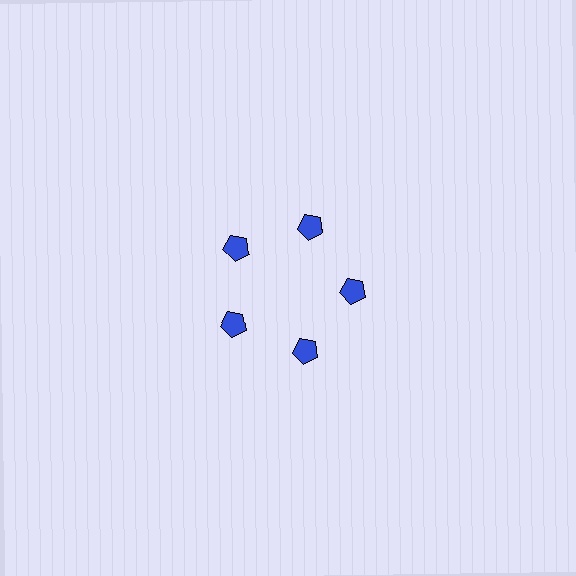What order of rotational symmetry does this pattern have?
This pattern has 5-fold rotational symmetry.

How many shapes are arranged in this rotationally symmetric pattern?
There are 5 shapes, arranged in 5 groups of 1.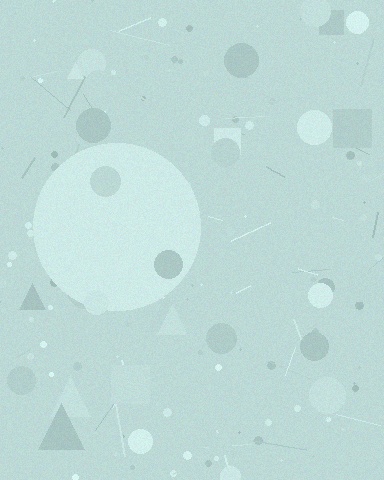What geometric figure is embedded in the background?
A circle is embedded in the background.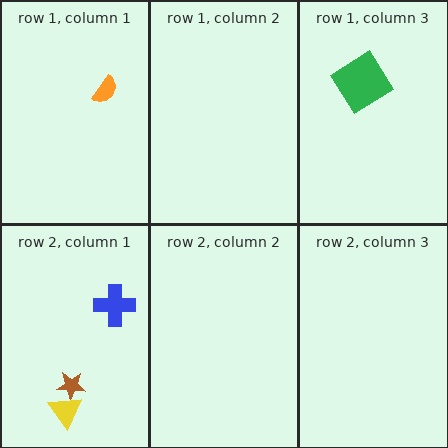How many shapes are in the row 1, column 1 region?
1.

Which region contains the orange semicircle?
The row 1, column 1 region.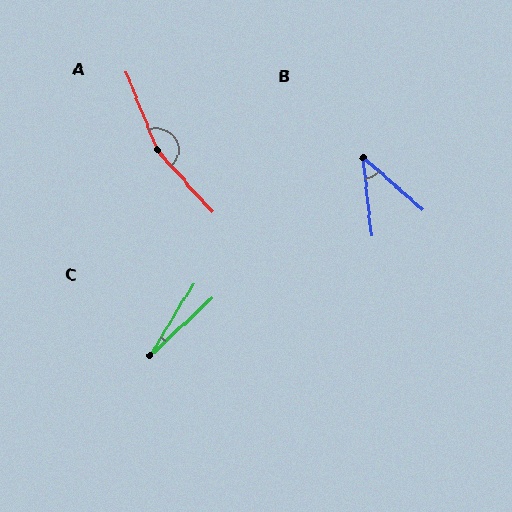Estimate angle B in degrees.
Approximately 42 degrees.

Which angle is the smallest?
C, at approximately 16 degrees.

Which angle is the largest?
A, at approximately 160 degrees.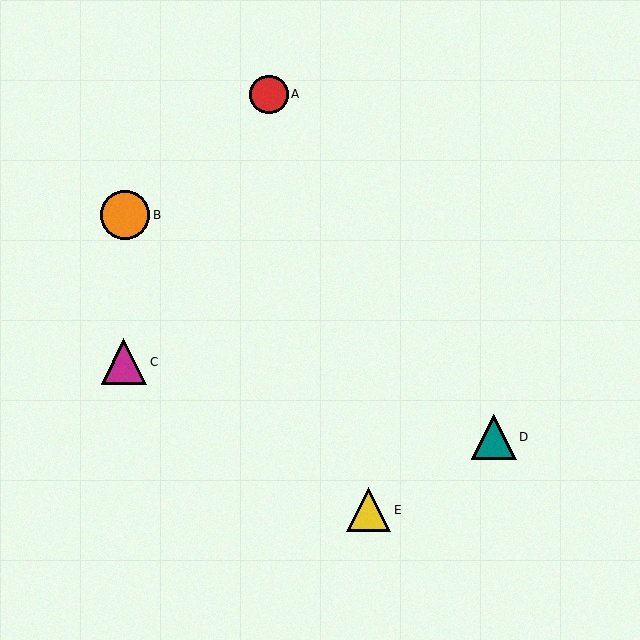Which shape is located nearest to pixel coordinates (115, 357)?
The magenta triangle (labeled C) at (124, 362) is nearest to that location.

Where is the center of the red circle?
The center of the red circle is at (269, 94).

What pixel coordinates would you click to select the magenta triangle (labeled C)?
Click at (124, 362) to select the magenta triangle C.